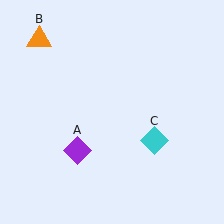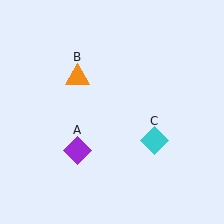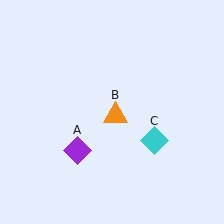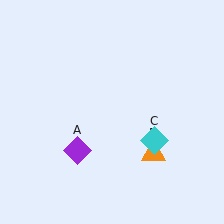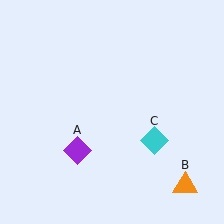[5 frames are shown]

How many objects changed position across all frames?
1 object changed position: orange triangle (object B).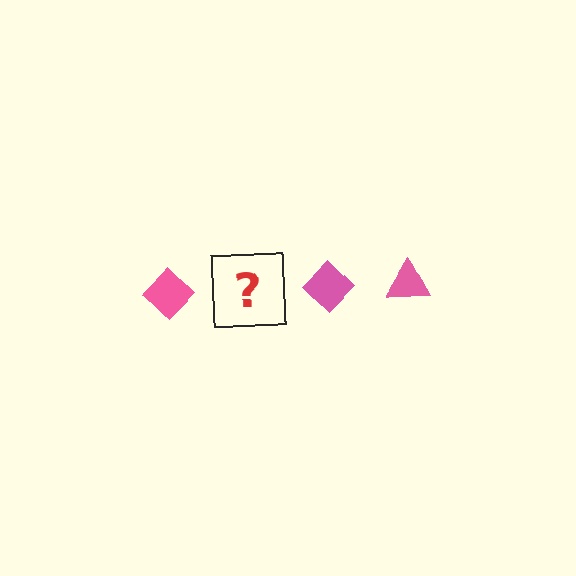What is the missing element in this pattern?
The missing element is a pink triangle.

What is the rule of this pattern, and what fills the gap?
The rule is that the pattern cycles through diamond, triangle shapes in pink. The gap should be filled with a pink triangle.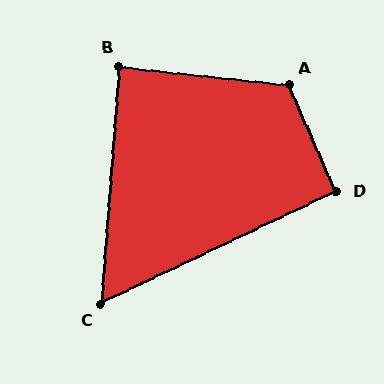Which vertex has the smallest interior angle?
C, at approximately 60 degrees.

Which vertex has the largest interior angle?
A, at approximately 120 degrees.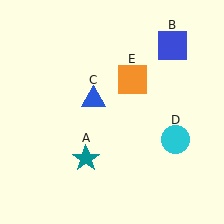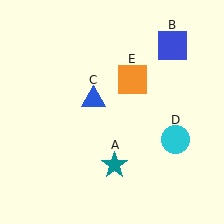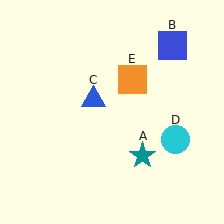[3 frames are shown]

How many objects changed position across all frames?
1 object changed position: teal star (object A).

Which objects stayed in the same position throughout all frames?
Blue square (object B) and blue triangle (object C) and cyan circle (object D) and orange square (object E) remained stationary.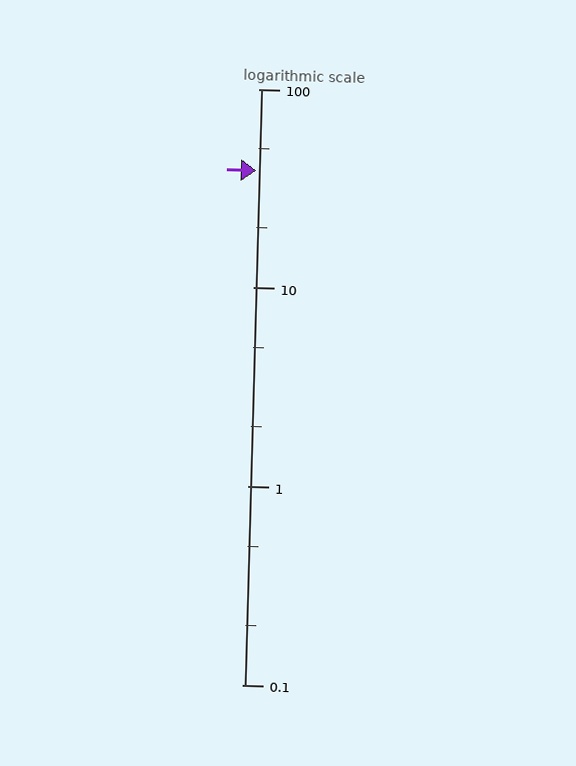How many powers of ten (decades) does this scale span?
The scale spans 3 decades, from 0.1 to 100.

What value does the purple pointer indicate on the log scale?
The pointer indicates approximately 39.